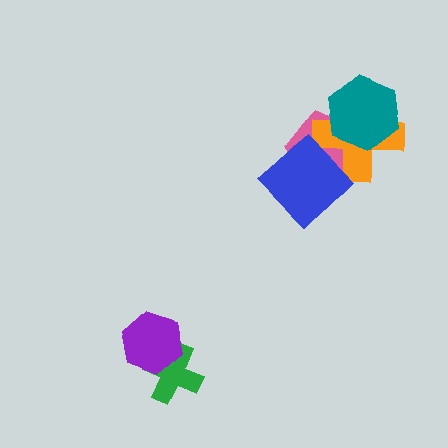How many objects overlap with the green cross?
1 object overlaps with the green cross.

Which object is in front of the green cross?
The purple hexagon is in front of the green cross.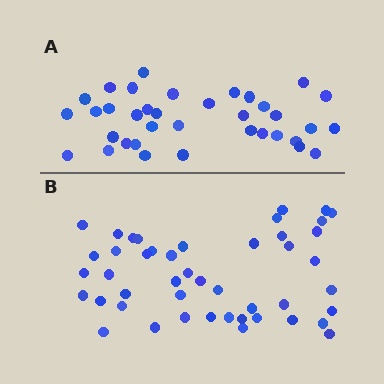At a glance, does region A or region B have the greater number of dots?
Region B (the bottom region) has more dots.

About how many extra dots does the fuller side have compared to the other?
Region B has roughly 10 or so more dots than region A.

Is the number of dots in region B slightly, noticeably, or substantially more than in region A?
Region B has noticeably more, but not dramatically so. The ratio is roughly 1.3 to 1.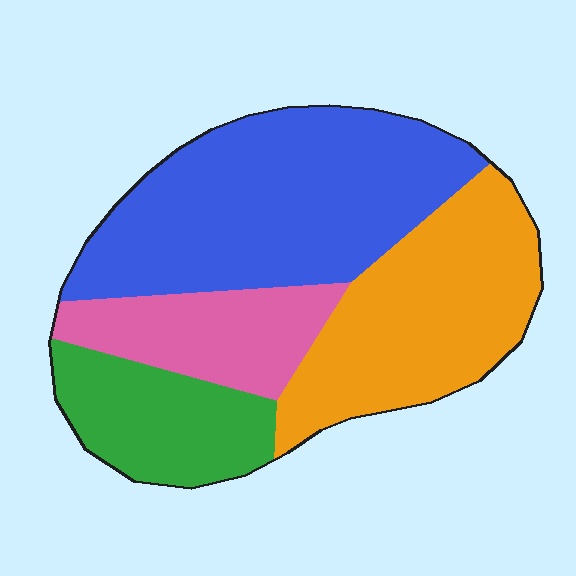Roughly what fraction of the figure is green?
Green takes up about one sixth (1/6) of the figure.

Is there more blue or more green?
Blue.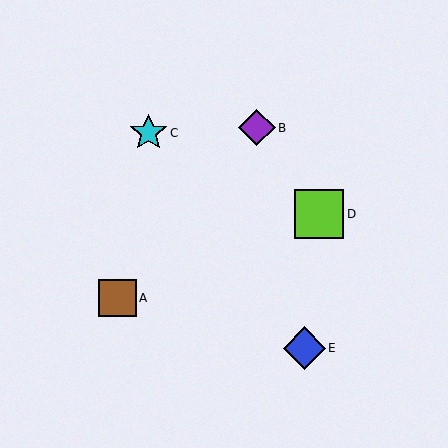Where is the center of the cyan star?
The center of the cyan star is at (149, 133).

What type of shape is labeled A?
Shape A is a brown square.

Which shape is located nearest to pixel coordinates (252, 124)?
The purple diamond (labeled B) at (257, 128) is nearest to that location.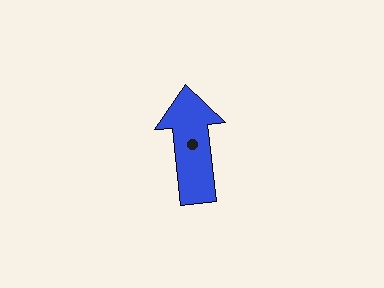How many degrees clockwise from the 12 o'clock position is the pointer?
Approximately 354 degrees.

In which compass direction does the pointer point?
North.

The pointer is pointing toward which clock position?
Roughly 12 o'clock.